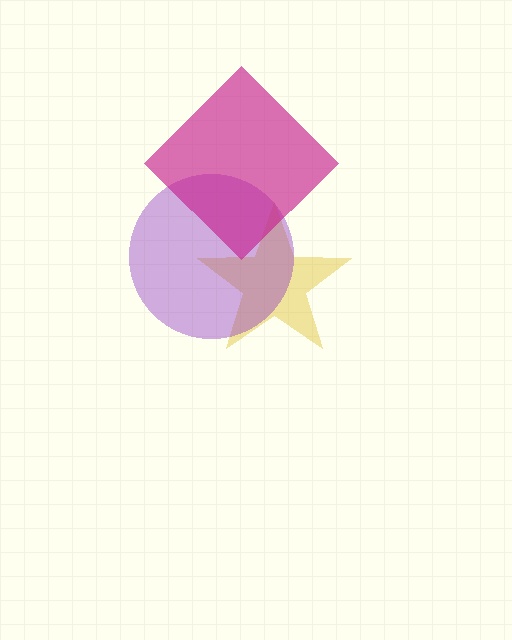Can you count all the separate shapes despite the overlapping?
Yes, there are 3 separate shapes.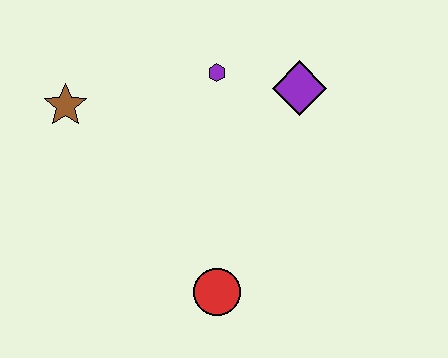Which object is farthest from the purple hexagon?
The red circle is farthest from the purple hexagon.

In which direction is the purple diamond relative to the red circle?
The purple diamond is above the red circle.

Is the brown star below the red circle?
No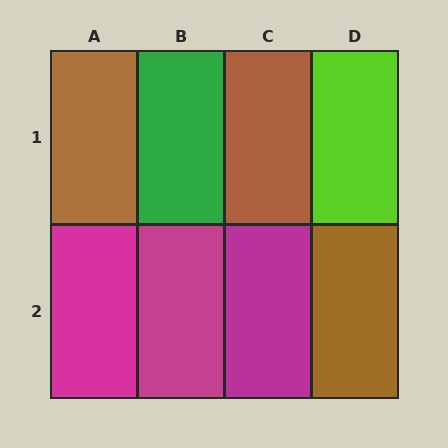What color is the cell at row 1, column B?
Green.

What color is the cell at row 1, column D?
Lime.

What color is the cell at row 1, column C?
Brown.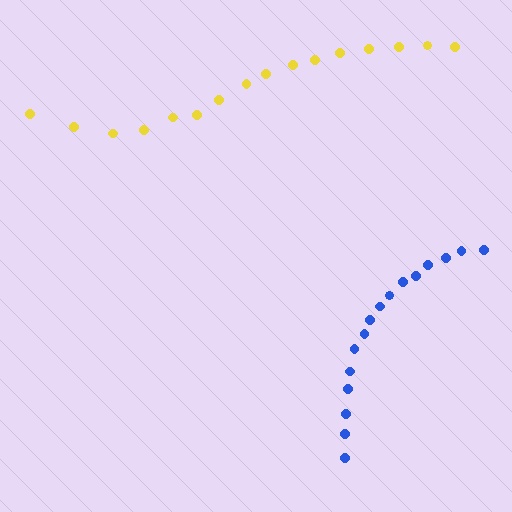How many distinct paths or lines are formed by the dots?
There are 2 distinct paths.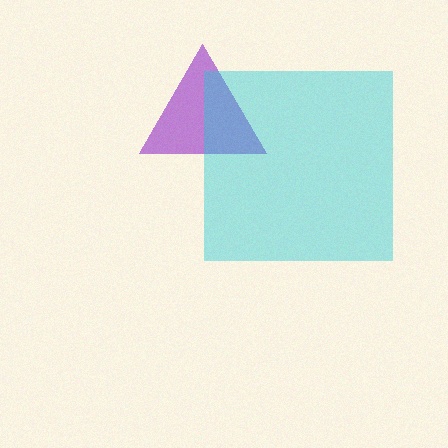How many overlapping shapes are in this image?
There are 2 overlapping shapes in the image.